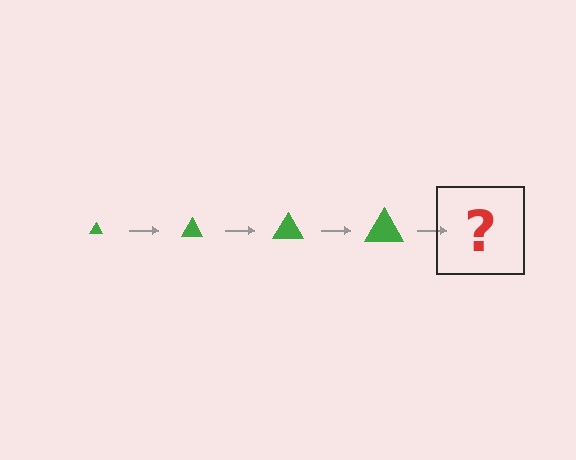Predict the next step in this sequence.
The next step is a green triangle, larger than the previous one.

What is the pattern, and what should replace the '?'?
The pattern is that the triangle gets progressively larger each step. The '?' should be a green triangle, larger than the previous one.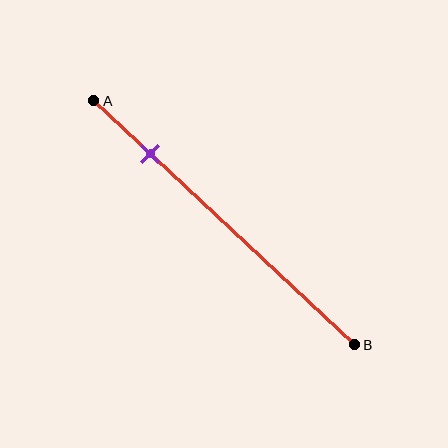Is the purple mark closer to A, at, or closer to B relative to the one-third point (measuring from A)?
The purple mark is closer to point A than the one-third point of segment AB.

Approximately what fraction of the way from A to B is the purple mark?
The purple mark is approximately 20% of the way from A to B.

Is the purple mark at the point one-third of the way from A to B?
No, the mark is at about 20% from A, not at the 33% one-third point.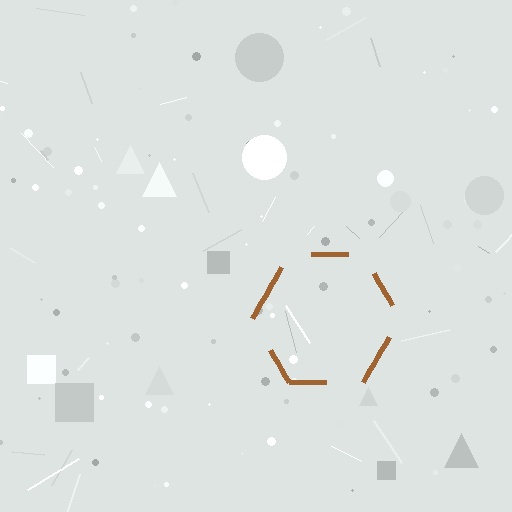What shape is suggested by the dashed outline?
The dashed outline suggests a hexagon.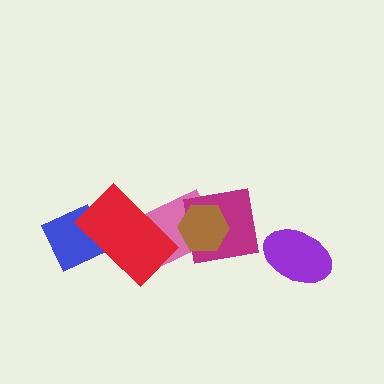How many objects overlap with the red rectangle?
2 objects overlap with the red rectangle.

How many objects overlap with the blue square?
1 object overlaps with the blue square.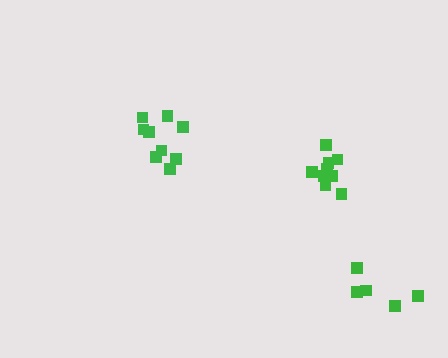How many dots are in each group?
Group 1: 10 dots, Group 2: 9 dots, Group 3: 5 dots (24 total).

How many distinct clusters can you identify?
There are 3 distinct clusters.